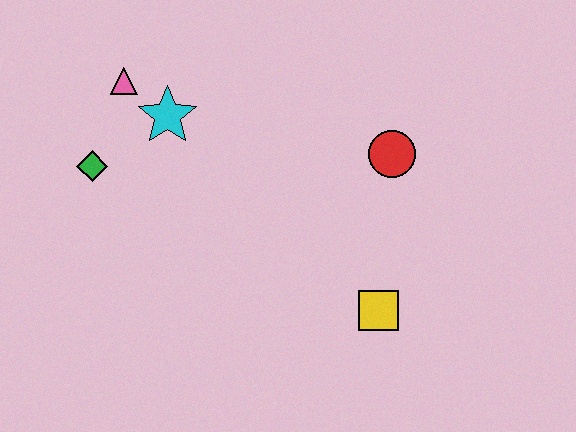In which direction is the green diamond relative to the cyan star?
The green diamond is to the left of the cyan star.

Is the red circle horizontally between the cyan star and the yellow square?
No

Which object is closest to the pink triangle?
The cyan star is closest to the pink triangle.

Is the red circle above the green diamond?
Yes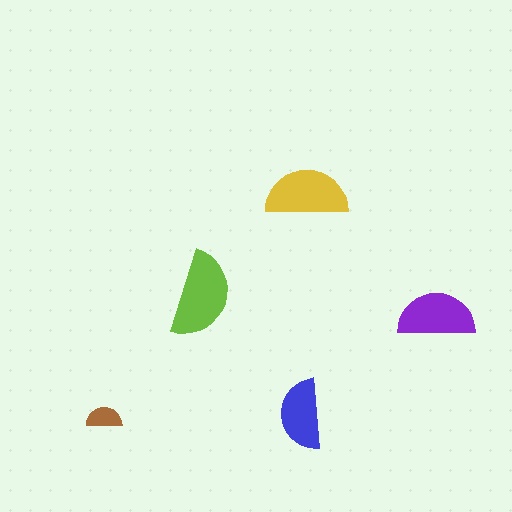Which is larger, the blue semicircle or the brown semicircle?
The blue one.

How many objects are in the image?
There are 5 objects in the image.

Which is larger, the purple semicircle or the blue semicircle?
The purple one.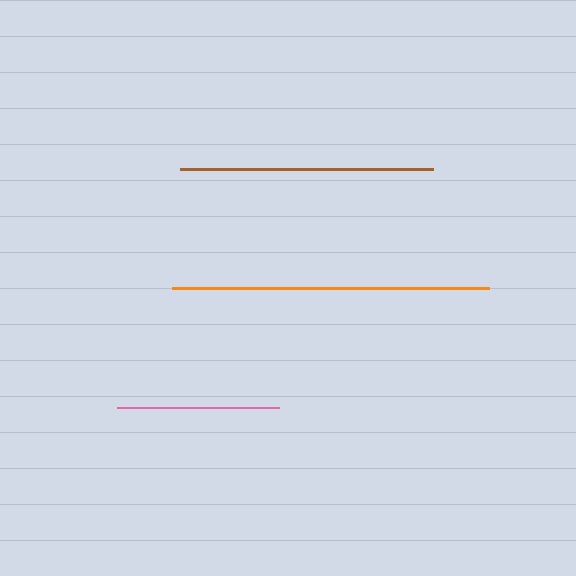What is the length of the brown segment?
The brown segment is approximately 254 pixels long.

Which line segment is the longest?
The orange line is the longest at approximately 317 pixels.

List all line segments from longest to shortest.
From longest to shortest: orange, brown, pink.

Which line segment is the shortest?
The pink line is the shortest at approximately 162 pixels.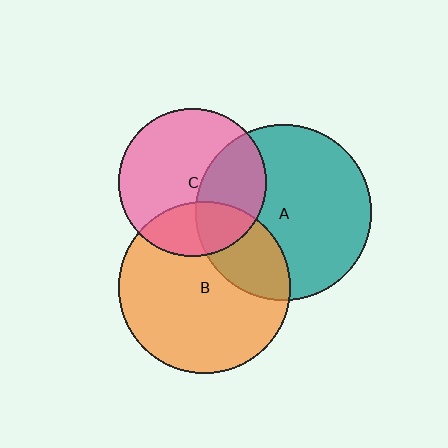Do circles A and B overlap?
Yes.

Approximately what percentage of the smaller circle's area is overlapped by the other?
Approximately 25%.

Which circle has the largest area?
Circle A (teal).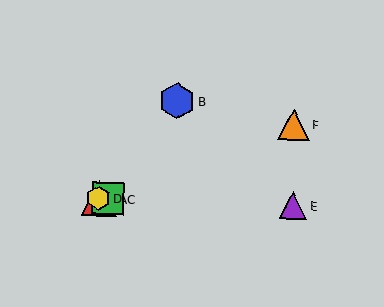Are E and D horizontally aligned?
Yes, both are at y≈205.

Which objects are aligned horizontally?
Objects A, C, D, E are aligned horizontally.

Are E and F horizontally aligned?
No, E is at y≈205 and F is at y≈125.